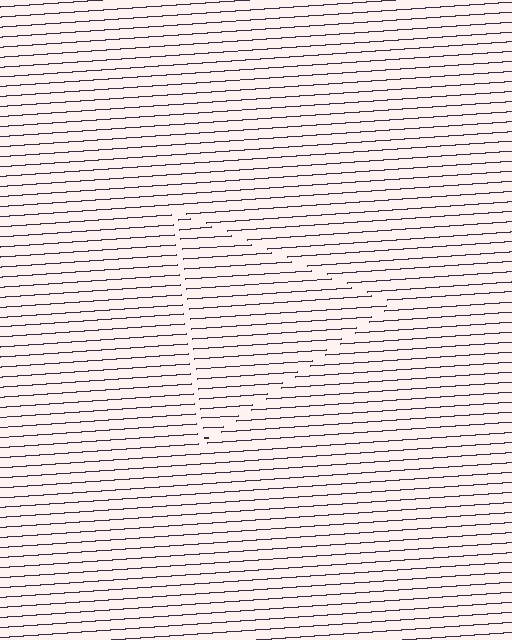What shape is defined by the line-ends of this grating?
An illusory triangle. The interior of the shape contains the same grating, shifted by half a period — the contour is defined by the phase discontinuity where line-ends from the inner and outer gratings abut.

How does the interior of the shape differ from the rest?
The interior of the shape contains the same grating, shifted by half a period — the contour is defined by the phase discontinuity where line-ends from the inner and outer gratings abut.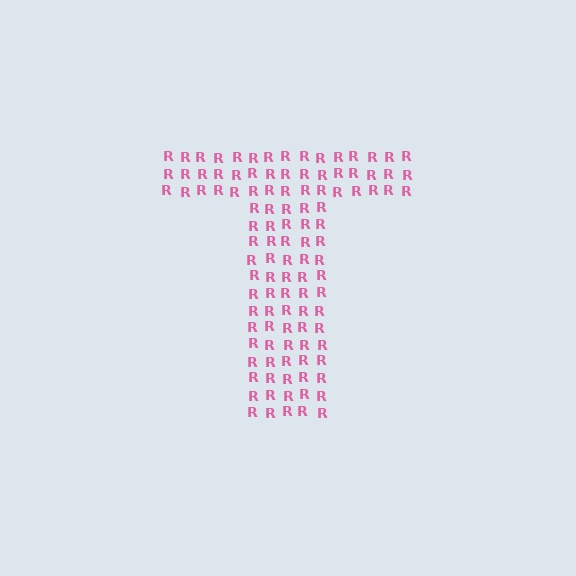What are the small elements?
The small elements are letter R's.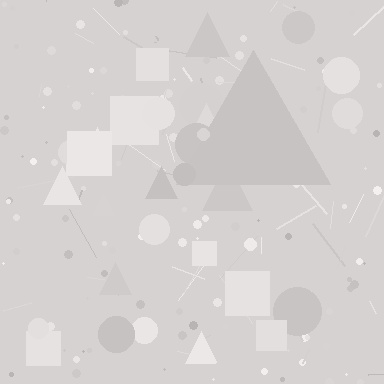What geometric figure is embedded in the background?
A triangle is embedded in the background.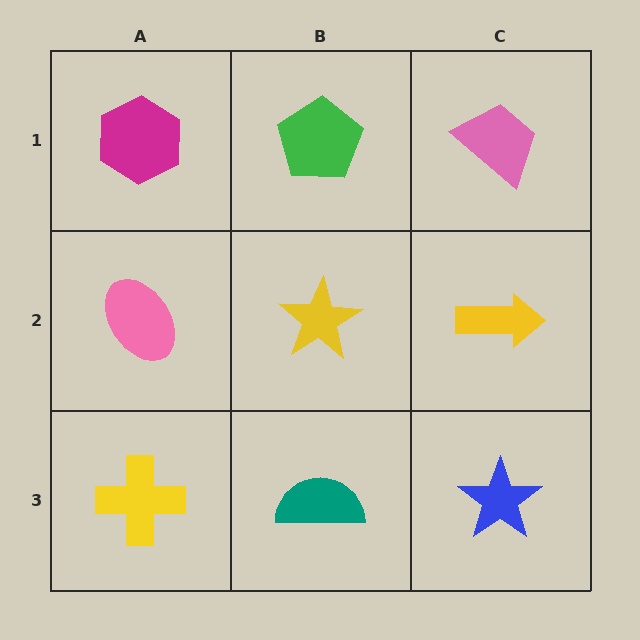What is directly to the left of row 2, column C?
A yellow star.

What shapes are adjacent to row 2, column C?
A pink trapezoid (row 1, column C), a blue star (row 3, column C), a yellow star (row 2, column B).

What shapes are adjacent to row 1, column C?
A yellow arrow (row 2, column C), a green pentagon (row 1, column B).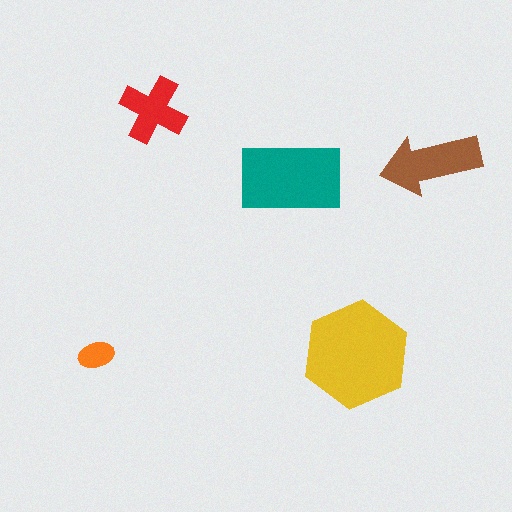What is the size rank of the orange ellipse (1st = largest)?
5th.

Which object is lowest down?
The orange ellipse is bottommost.